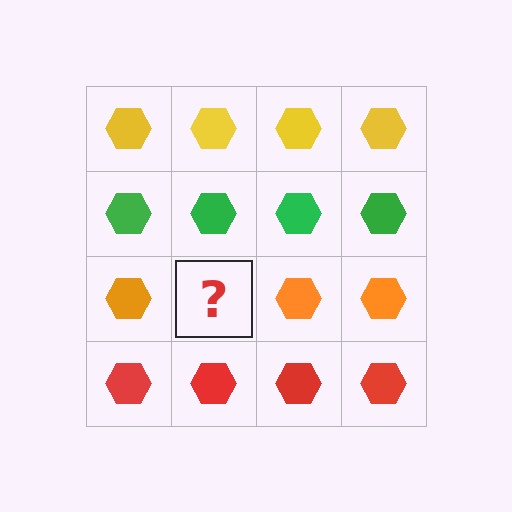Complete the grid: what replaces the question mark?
The question mark should be replaced with an orange hexagon.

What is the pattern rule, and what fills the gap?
The rule is that each row has a consistent color. The gap should be filled with an orange hexagon.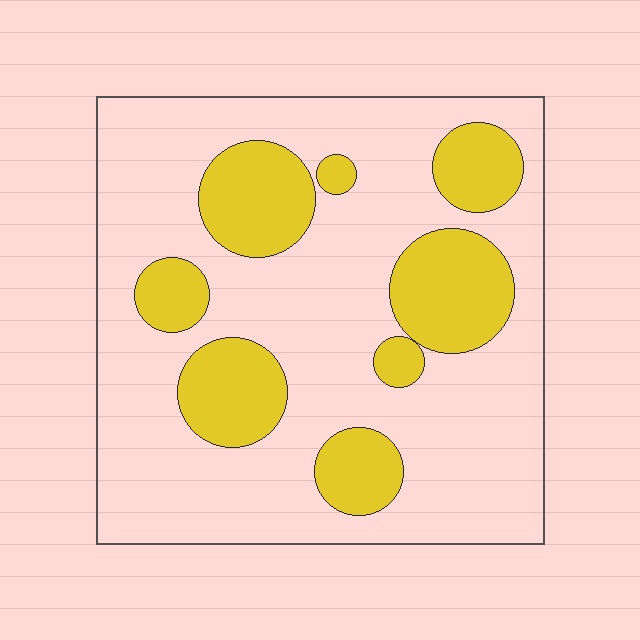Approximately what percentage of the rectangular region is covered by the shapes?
Approximately 25%.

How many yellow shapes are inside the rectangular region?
8.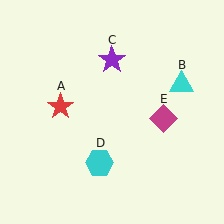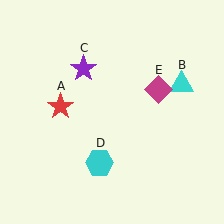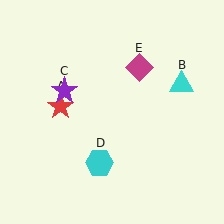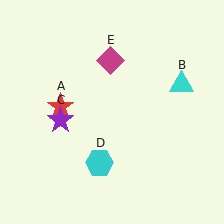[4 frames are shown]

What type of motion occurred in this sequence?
The purple star (object C), magenta diamond (object E) rotated counterclockwise around the center of the scene.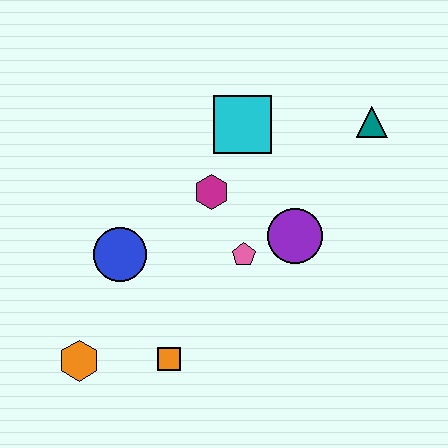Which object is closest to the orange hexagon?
The orange square is closest to the orange hexagon.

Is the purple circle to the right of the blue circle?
Yes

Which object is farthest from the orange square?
The teal triangle is farthest from the orange square.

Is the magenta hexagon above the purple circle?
Yes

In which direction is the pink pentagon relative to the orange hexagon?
The pink pentagon is to the right of the orange hexagon.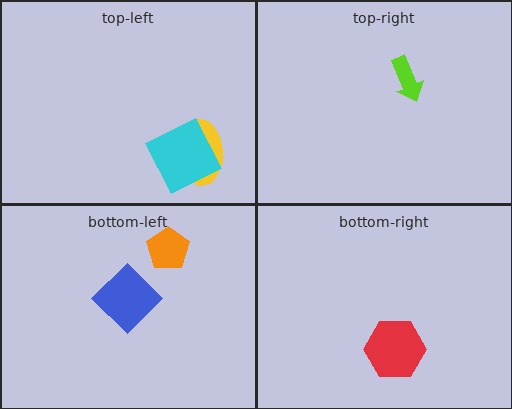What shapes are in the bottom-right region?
The red hexagon.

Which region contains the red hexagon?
The bottom-right region.